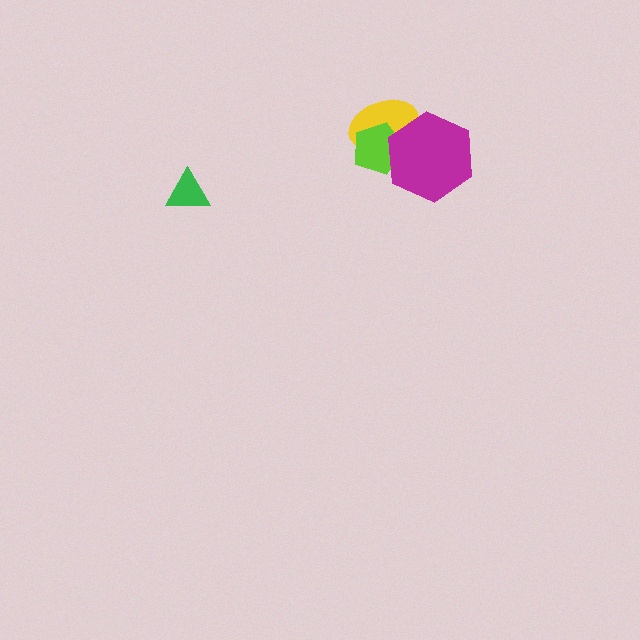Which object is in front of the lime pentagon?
The magenta hexagon is in front of the lime pentagon.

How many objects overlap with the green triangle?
0 objects overlap with the green triangle.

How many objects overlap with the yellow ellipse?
2 objects overlap with the yellow ellipse.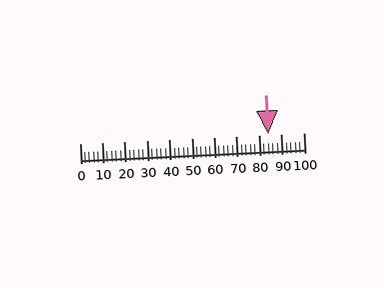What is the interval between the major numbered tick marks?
The major tick marks are spaced 10 units apart.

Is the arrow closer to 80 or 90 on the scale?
The arrow is closer to 80.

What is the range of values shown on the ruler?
The ruler shows values from 0 to 100.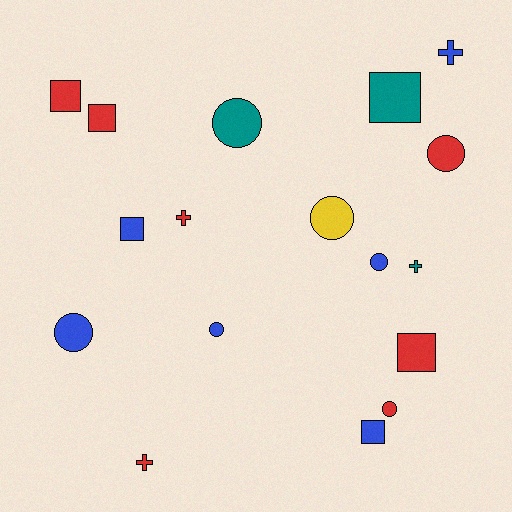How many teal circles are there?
There is 1 teal circle.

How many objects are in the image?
There are 17 objects.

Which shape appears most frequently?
Circle, with 7 objects.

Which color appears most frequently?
Red, with 7 objects.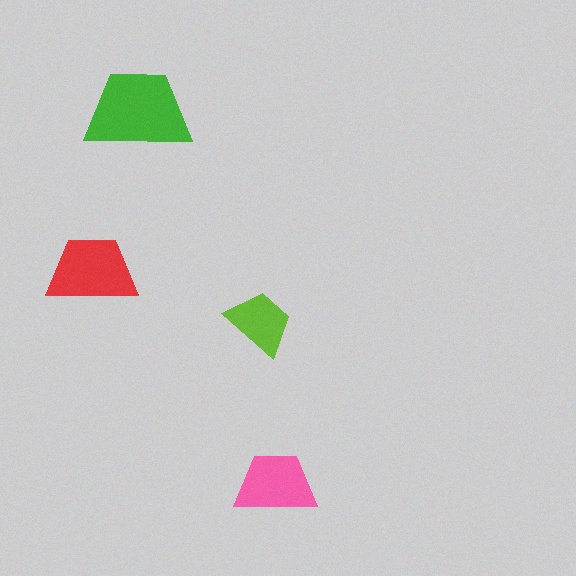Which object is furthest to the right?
The pink trapezoid is rightmost.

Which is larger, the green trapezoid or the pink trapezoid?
The green one.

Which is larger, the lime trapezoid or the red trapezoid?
The red one.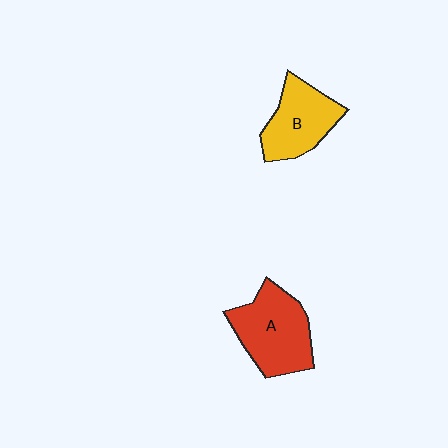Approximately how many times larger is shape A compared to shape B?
Approximately 1.2 times.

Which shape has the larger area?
Shape A (red).